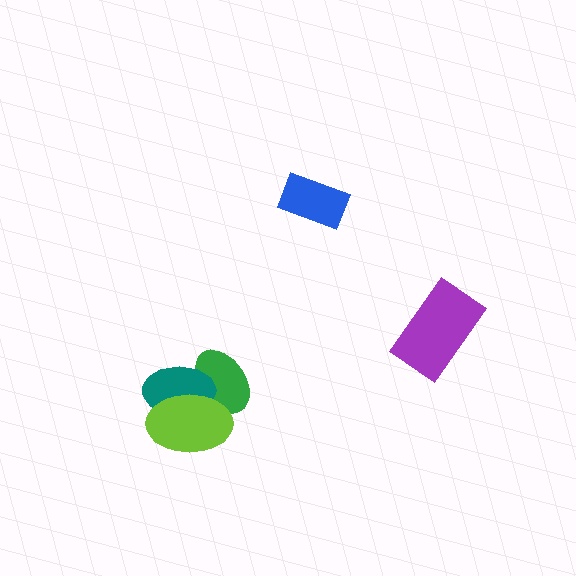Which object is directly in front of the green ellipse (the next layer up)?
The teal ellipse is directly in front of the green ellipse.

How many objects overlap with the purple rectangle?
0 objects overlap with the purple rectangle.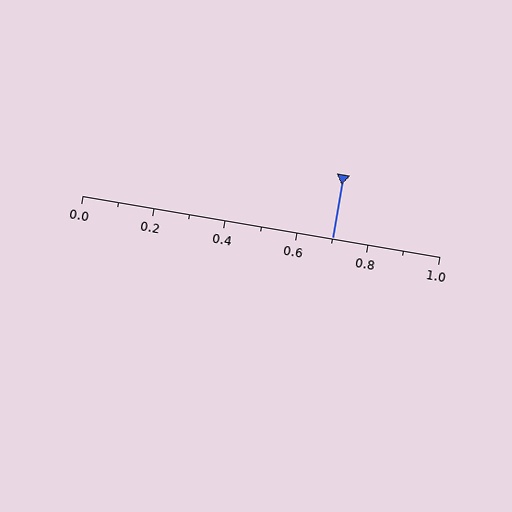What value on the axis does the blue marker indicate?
The marker indicates approximately 0.7.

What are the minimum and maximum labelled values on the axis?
The axis runs from 0.0 to 1.0.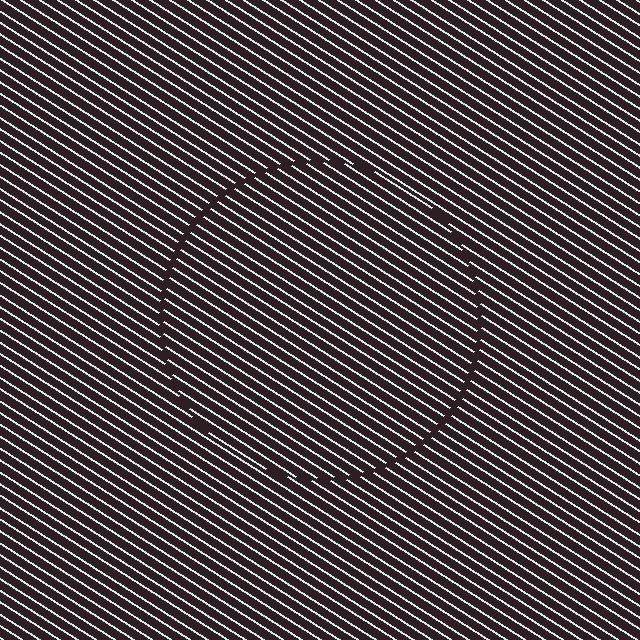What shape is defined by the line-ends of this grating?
An illusory circle. The interior of the shape contains the same grating, shifted by half a period — the contour is defined by the phase discontinuity where line-ends from the inner and outer gratings abut.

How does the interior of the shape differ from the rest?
The interior of the shape contains the same grating, shifted by half a period — the contour is defined by the phase discontinuity where line-ends from the inner and outer gratings abut.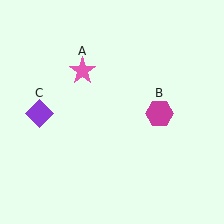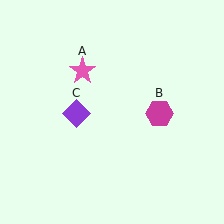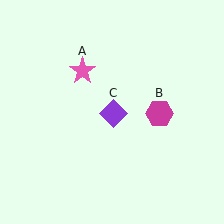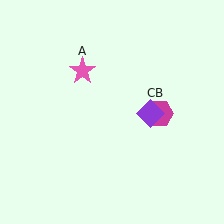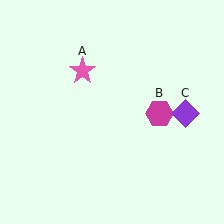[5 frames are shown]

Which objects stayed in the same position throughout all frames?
Pink star (object A) and magenta hexagon (object B) remained stationary.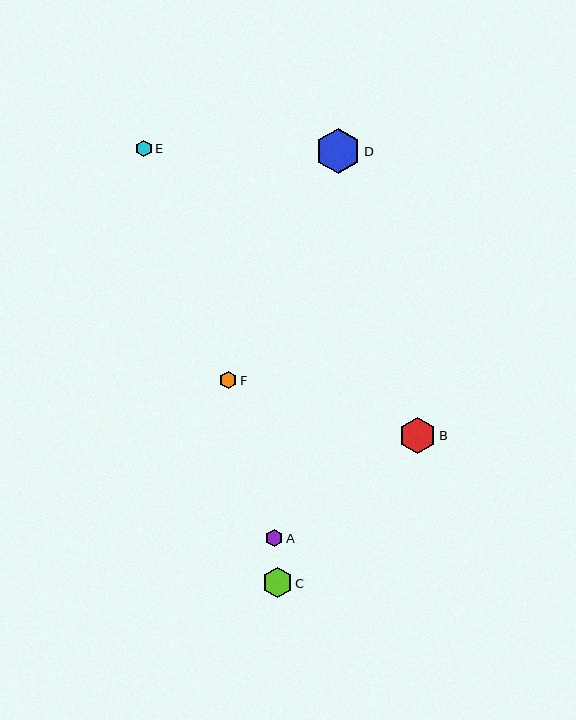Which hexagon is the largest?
Hexagon D is the largest with a size of approximately 45 pixels.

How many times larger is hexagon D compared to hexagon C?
Hexagon D is approximately 1.5 times the size of hexagon C.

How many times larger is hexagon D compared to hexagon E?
Hexagon D is approximately 2.7 times the size of hexagon E.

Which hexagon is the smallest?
Hexagon E is the smallest with a size of approximately 17 pixels.